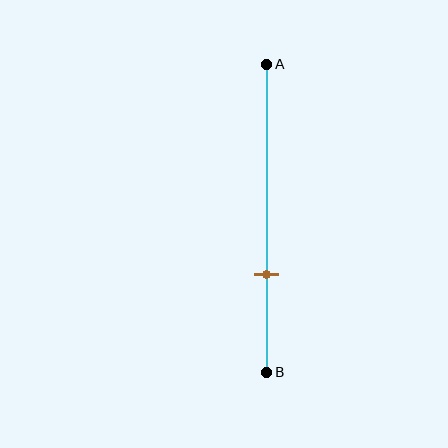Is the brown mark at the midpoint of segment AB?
No, the mark is at about 70% from A, not at the 50% midpoint.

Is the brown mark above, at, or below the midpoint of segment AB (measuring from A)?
The brown mark is below the midpoint of segment AB.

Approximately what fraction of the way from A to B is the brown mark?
The brown mark is approximately 70% of the way from A to B.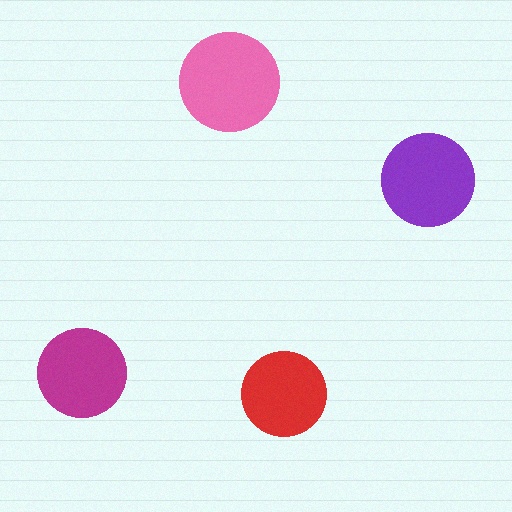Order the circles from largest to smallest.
the pink one, the purple one, the magenta one, the red one.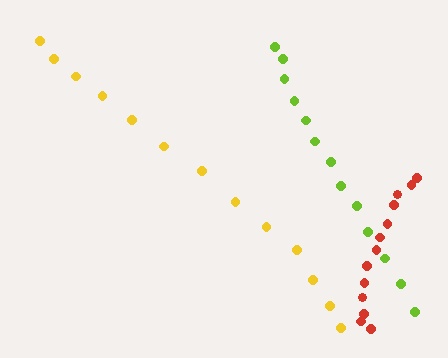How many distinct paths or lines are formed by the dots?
There are 3 distinct paths.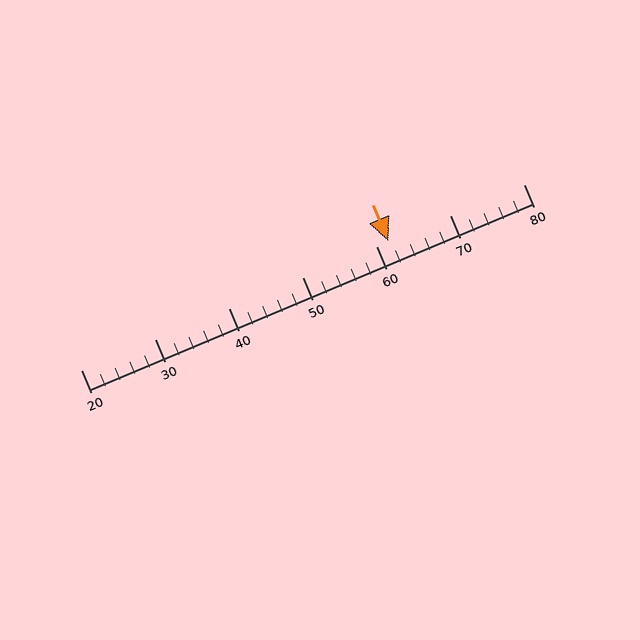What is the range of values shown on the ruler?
The ruler shows values from 20 to 80.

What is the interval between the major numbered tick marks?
The major tick marks are spaced 10 units apart.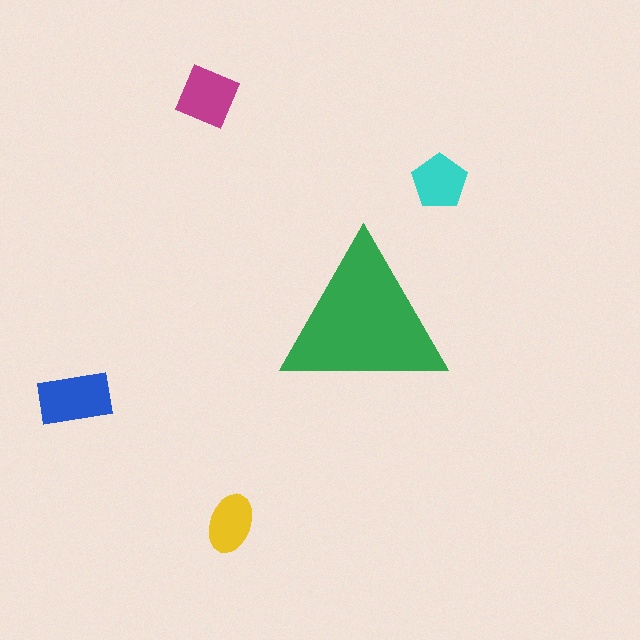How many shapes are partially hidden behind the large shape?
0 shapes are partially hidden.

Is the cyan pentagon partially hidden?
No, the cyan pentagon is fully visible.